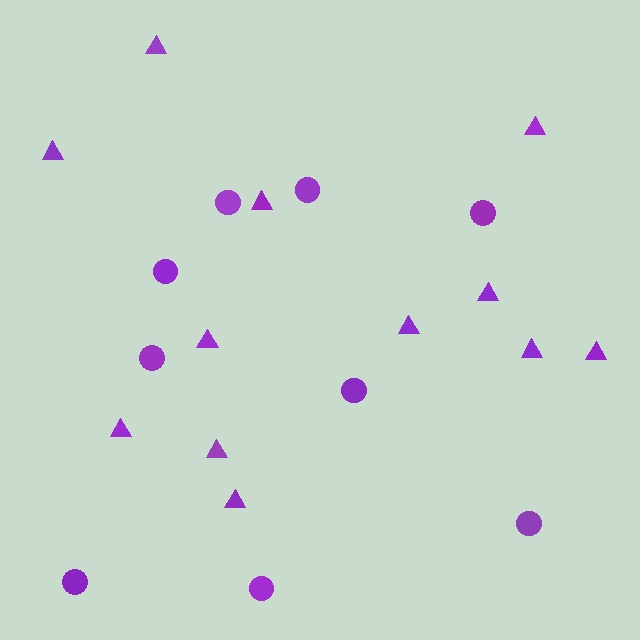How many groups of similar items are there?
There are 2 groups: one group of triangles (12) and one group of circles (9).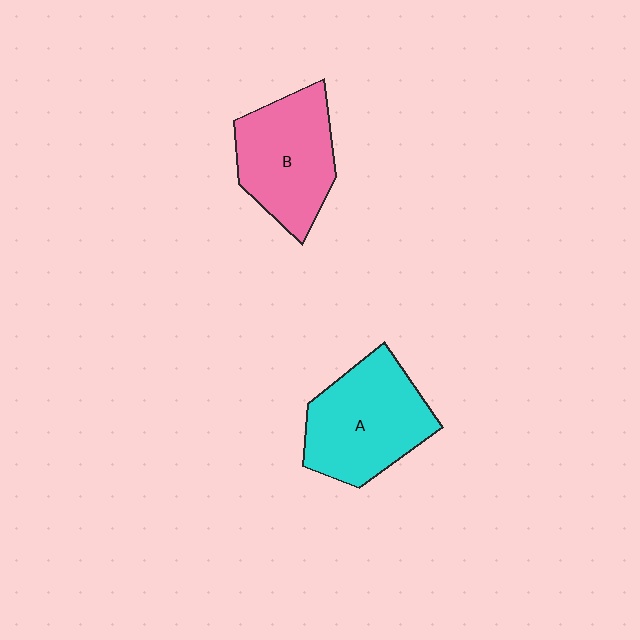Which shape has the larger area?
Shape A (cyan).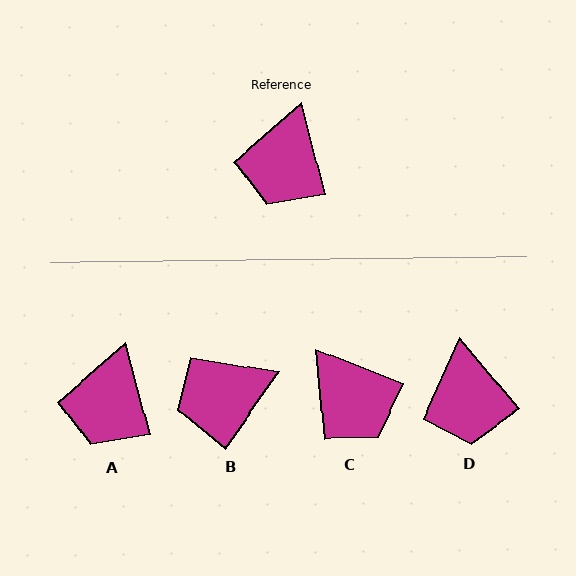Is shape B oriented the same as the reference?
No, it is off by about 50 degrees.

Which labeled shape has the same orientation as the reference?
A.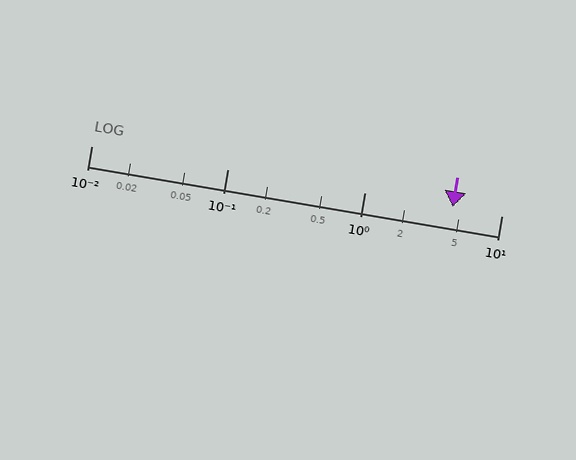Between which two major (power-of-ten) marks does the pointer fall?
The pointer is between 1 and 10.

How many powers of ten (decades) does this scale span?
The scale spans 3 decades, from 0.01 to 10.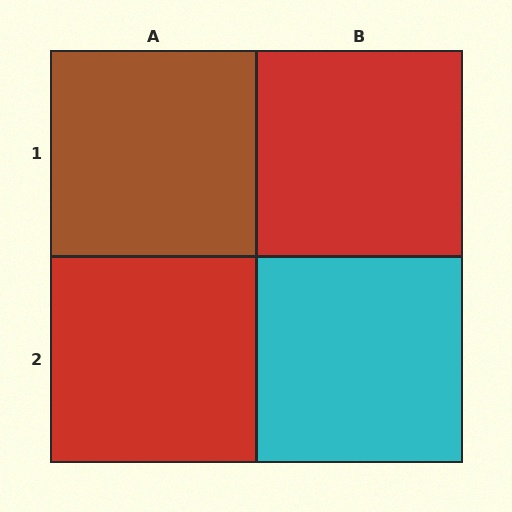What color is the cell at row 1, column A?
Brown.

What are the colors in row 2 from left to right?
Red, cyan.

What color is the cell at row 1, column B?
Red.